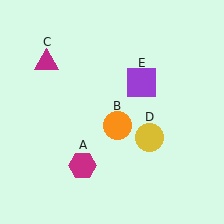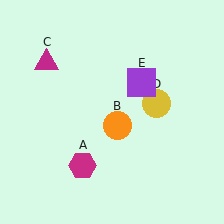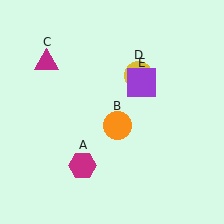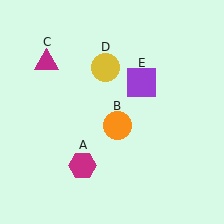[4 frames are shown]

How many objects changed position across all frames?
1 object changed position: yellow circle (object D).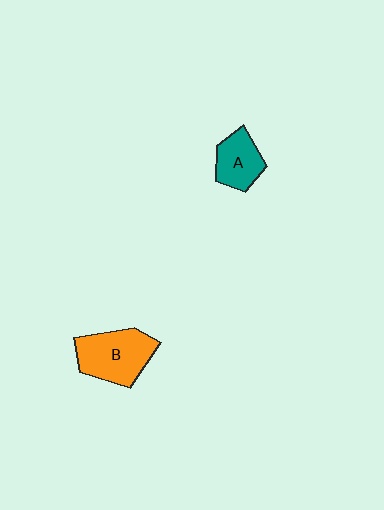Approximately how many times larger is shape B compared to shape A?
Approximately 1.6 times.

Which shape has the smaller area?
Shape A (teal).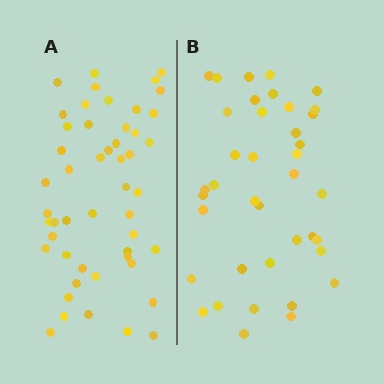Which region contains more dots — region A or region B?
Region A (the left region) has more dots.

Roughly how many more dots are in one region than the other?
Region A has roughly 12 or so more dots than region B.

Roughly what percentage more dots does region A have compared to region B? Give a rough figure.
About 30% more.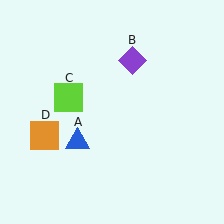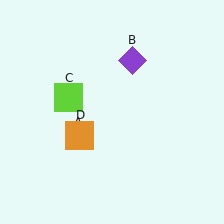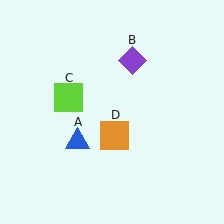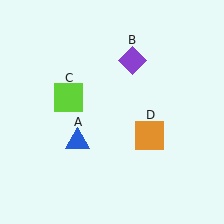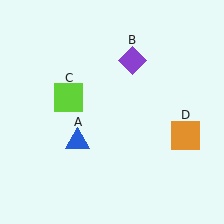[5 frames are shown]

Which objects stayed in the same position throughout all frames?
Blue triangle (object A) and purple diamond (object B) and lime square (object C) remained stationary.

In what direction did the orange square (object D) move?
The orange square (object D) moved right.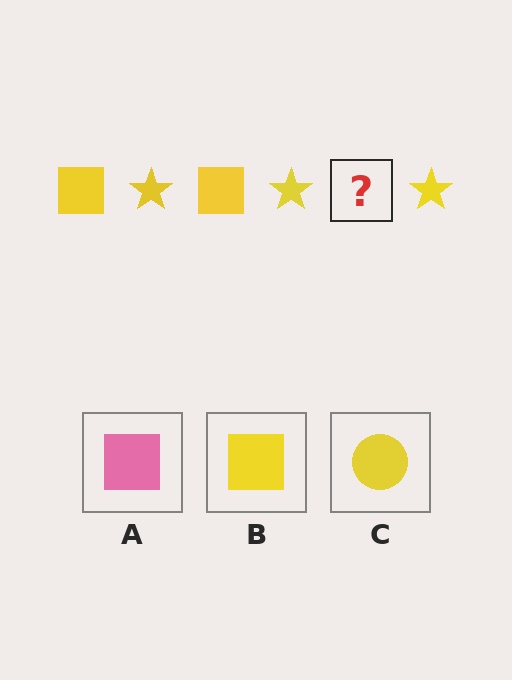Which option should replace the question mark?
Option B.